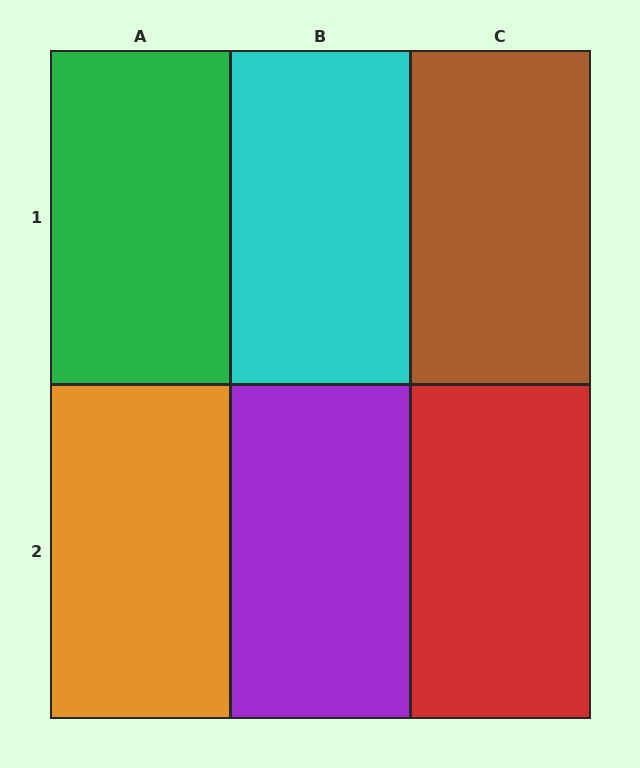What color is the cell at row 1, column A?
Green.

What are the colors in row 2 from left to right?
Orange, purple, red.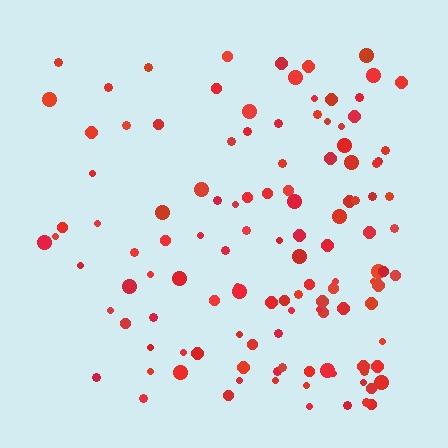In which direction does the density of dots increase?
From left to right, with the right side densest.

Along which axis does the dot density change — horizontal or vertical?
Horizontal.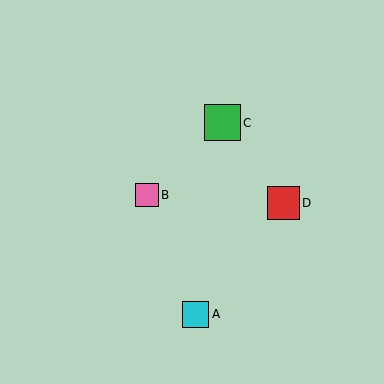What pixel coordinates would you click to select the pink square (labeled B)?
Click at (147, 195) to select the pink square B.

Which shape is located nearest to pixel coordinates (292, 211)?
The red square (labeled D) at (283, 203) is nearest to that location.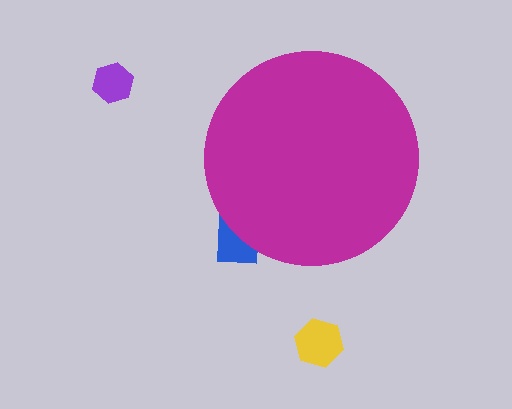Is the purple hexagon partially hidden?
No, the purple hexagon is fully visible.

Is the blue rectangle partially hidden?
Yes, the blue rectangle is partially hidden behind the magenta circle.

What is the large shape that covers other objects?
A magenta circle.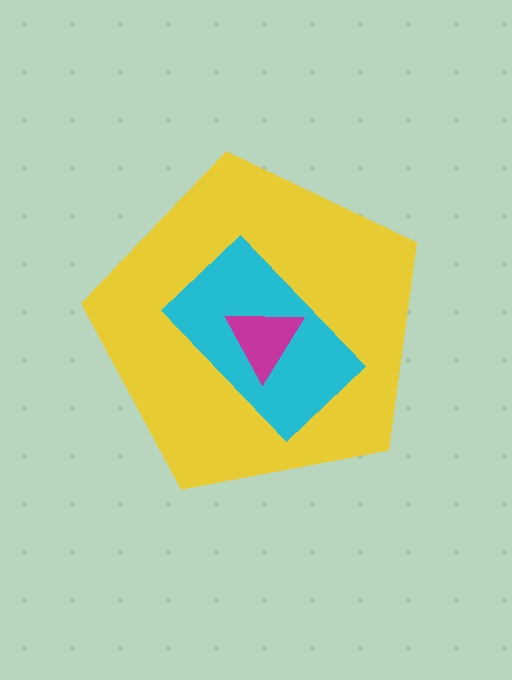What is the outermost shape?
The yellow pentagon.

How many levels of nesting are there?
3.